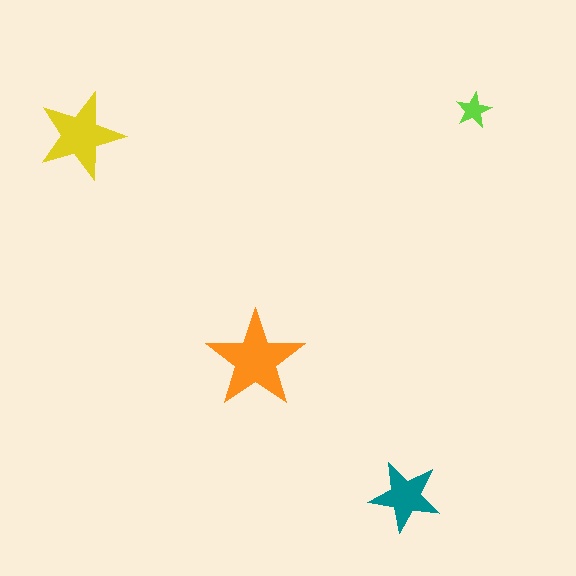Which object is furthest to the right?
The lime star is rightmost.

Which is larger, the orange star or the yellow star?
The orange one.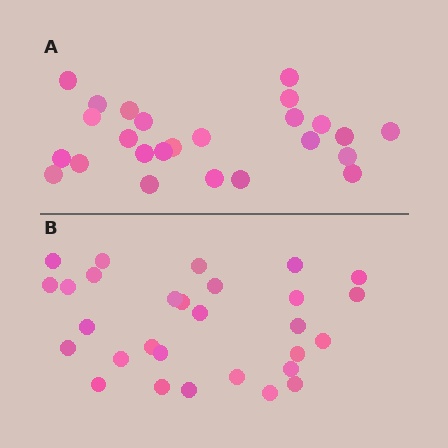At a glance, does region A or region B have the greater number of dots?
Region B (the bottom region) has more dots.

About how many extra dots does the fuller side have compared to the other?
Region B has about 4 more dots than region A.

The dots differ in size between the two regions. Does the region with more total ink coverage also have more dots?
No. Region A has more total ink coverage because its dots are larger, but region B actually contains more individual dots. Total area can be misleading — the number of items is what matters here.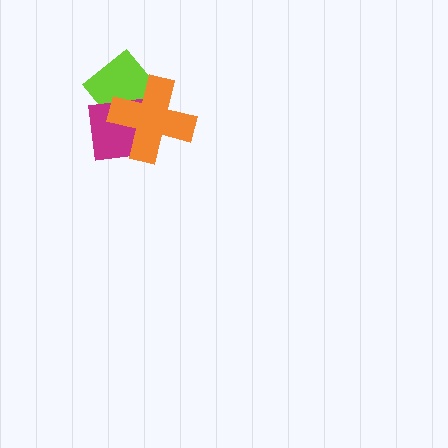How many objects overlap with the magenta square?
2 objects overlap with the magenta square.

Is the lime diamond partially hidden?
Yes, it is partially covered by another shape.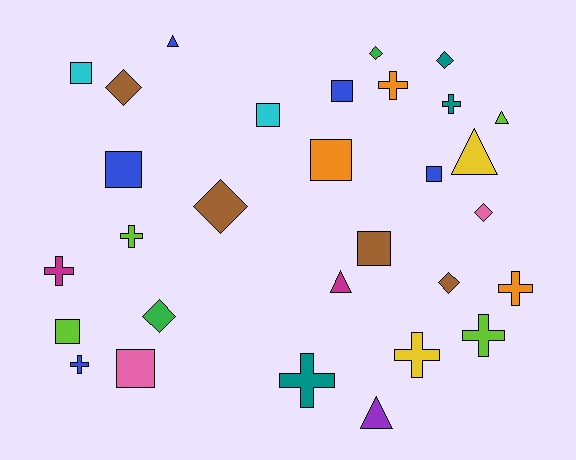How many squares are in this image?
There are 9 squares.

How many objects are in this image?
There are 30 objects.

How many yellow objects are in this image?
There are 2 yellow objects.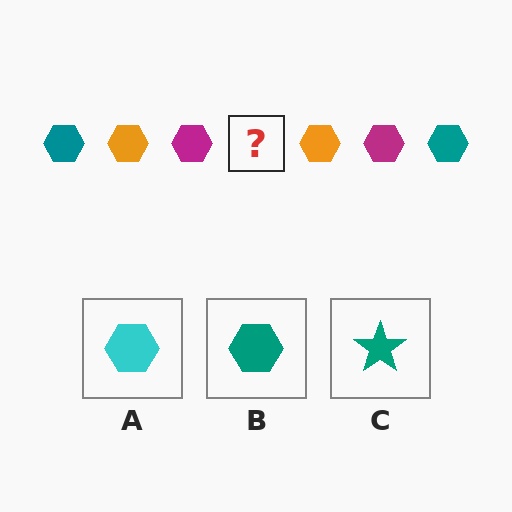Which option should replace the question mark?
Option B.